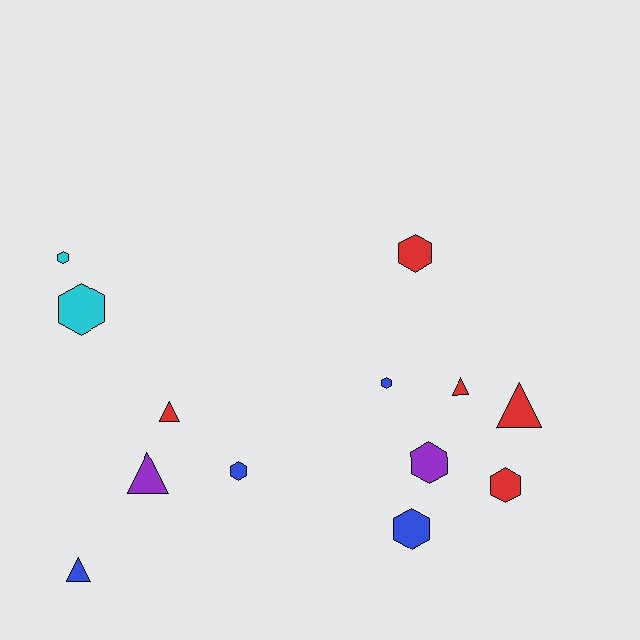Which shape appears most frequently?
Hexagon, with 8 objects.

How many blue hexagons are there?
There are 3 blue hexagons.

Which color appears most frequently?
Red, with 5 objects.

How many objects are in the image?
There are 13 objects.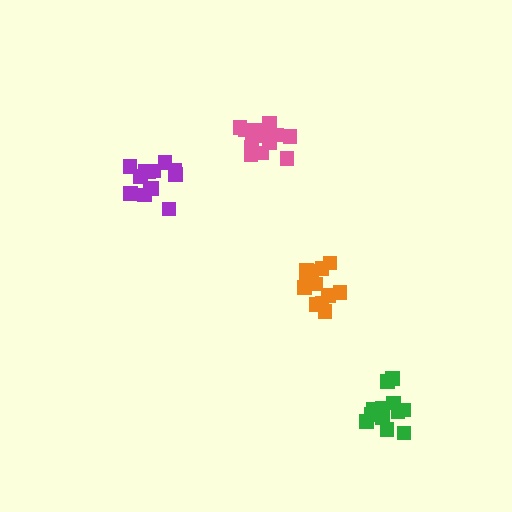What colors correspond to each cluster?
The clusters are colored: pink, purple, green, orange.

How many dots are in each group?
Group 1: 16 dots, Group 2: 13 dots, Group 3: 13 dots, Group 4: 12 dots (54 total).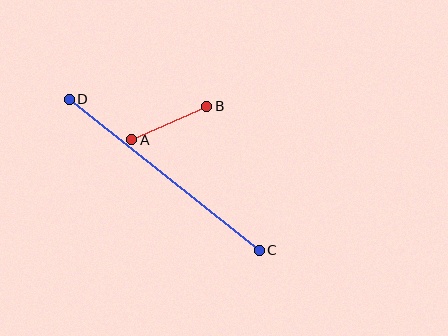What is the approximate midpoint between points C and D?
The midpoint is at approximately (164, 175) pixels.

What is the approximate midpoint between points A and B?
The midpoint is at approximately (169, 123) pixels.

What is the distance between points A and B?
The distance is approximately 82 pixels.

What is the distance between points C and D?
The distance is approximately 242 pixels.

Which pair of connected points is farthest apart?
Points C and D are farthest apart.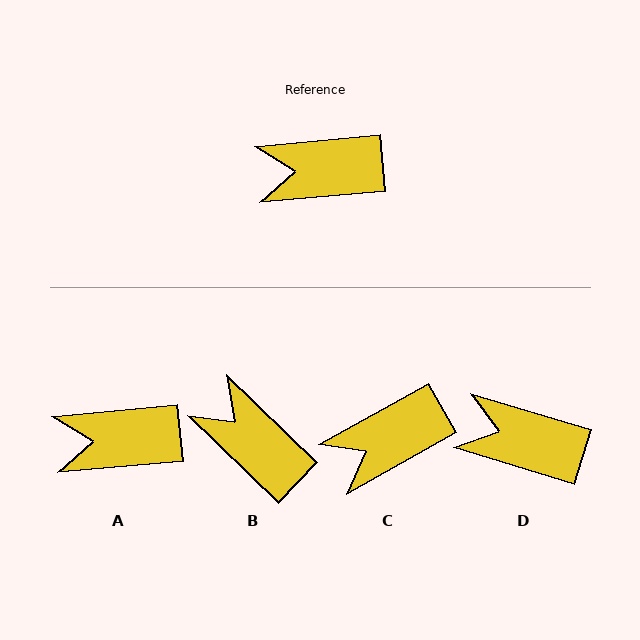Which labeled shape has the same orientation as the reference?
A.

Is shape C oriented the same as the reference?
No, it is off by about 24 degrees.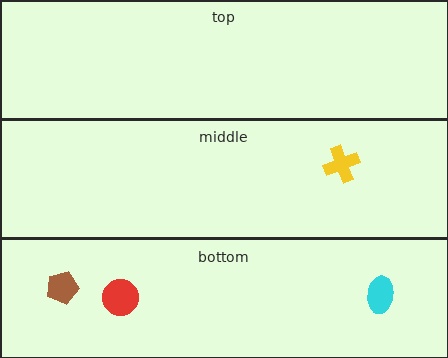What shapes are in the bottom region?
The red circle, the cyan ellipse, the brown pentagon.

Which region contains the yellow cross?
The middle region.